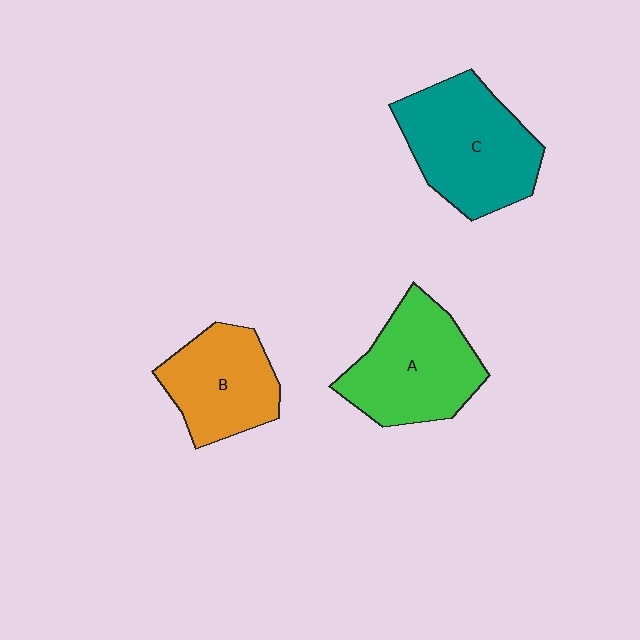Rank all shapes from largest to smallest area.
From largest to smallest: C (teal), A (green), B (orange).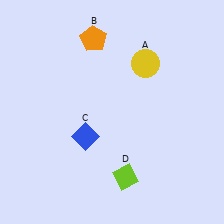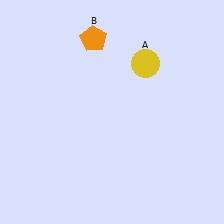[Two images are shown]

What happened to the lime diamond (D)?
The lime diamond (D) was removed in Image 2. It was in the bottom-right area of Image 1.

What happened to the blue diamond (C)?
The blue diamond (C) was removed in Image 2. It was in the bottom-left area of Image 1.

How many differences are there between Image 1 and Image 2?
There are 2 differences between the two images.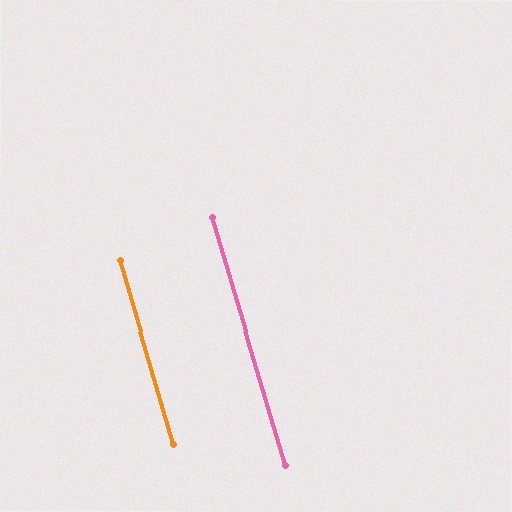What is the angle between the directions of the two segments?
Approximately 0 degrees.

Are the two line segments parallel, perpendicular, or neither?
Parallel — their directions differ by only 0.2°.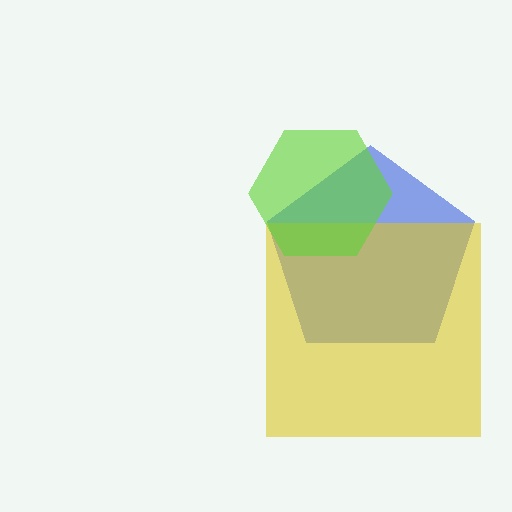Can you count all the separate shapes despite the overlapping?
Yes, there are 3 separate shapes.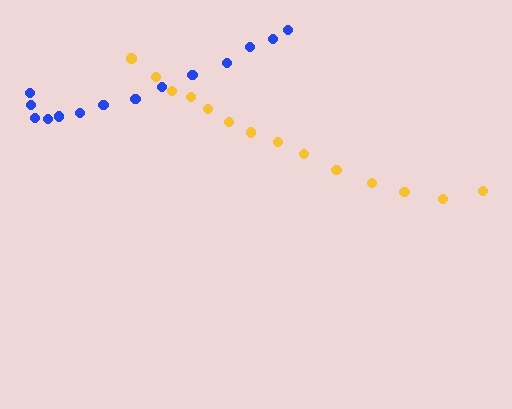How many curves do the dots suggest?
There are 2 distinct paths.